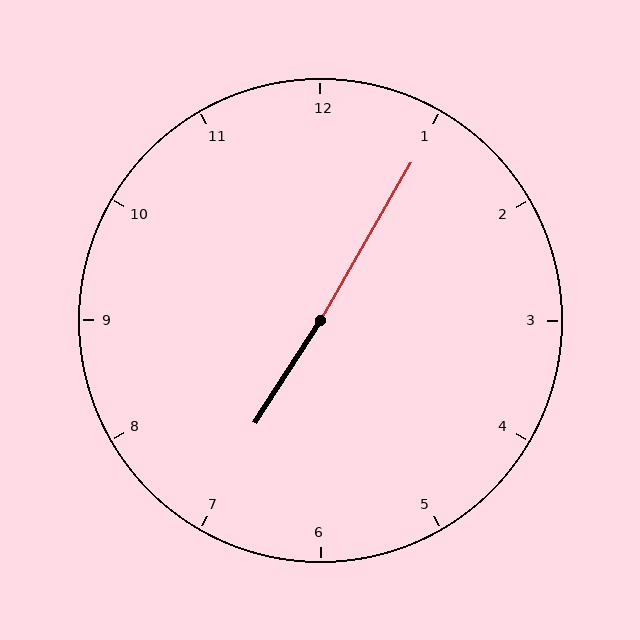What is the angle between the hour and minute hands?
Approximately 178 degrees.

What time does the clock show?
7:05.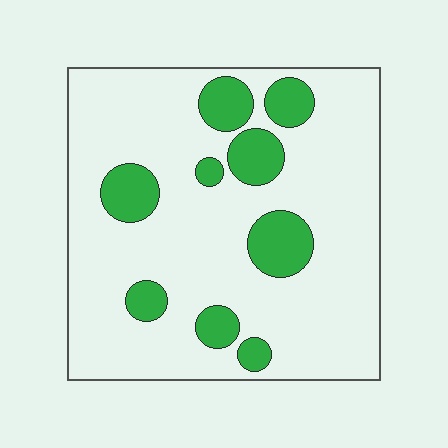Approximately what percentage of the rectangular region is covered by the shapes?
Approximately 20%.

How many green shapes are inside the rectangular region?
9.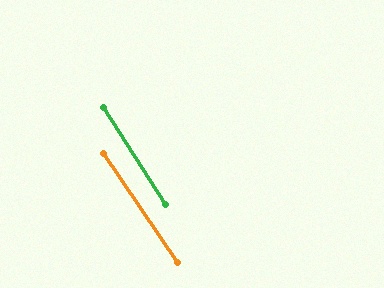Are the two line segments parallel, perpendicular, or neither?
Parallel — their directions differ by only 1.7°.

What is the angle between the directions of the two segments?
Approximately 2 degrees.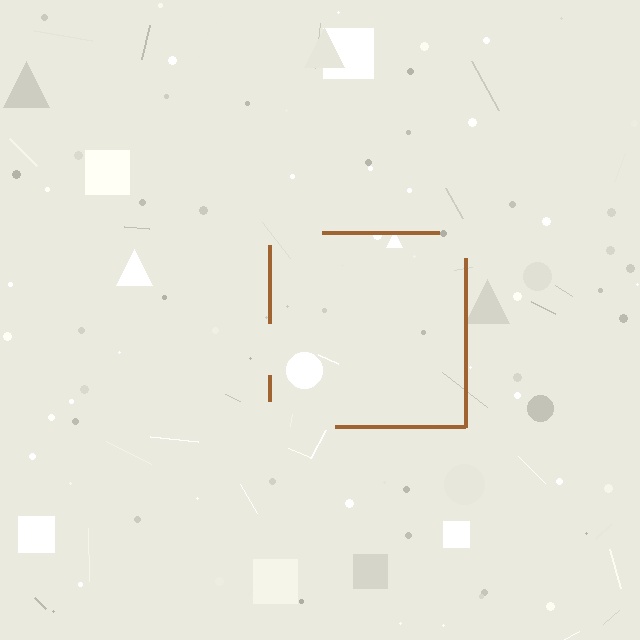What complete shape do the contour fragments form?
The contour fragments form a square.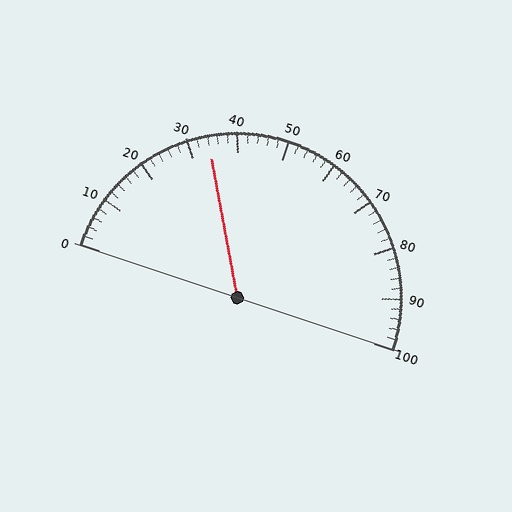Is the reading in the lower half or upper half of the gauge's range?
The reading is in the lower half of the range (0 to 100).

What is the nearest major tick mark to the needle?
The nearest major tick mark is 30.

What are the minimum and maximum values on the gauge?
The gauge ranges from 0 to 100.